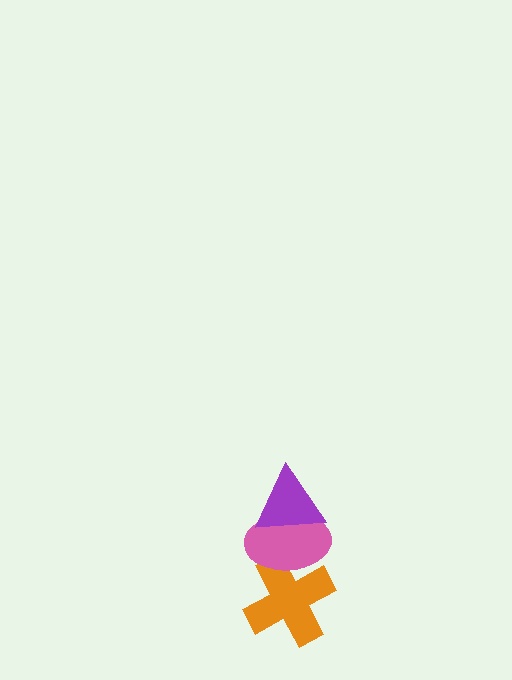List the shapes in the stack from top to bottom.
From top to bottom: the purple triangle, the pink ellipse, the orange cross.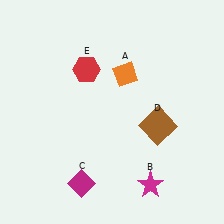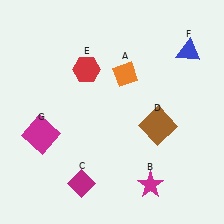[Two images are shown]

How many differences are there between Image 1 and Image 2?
There are 2 differences between the two images.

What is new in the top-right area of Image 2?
A blue triangle (F) was added in the top-right area of Image 2.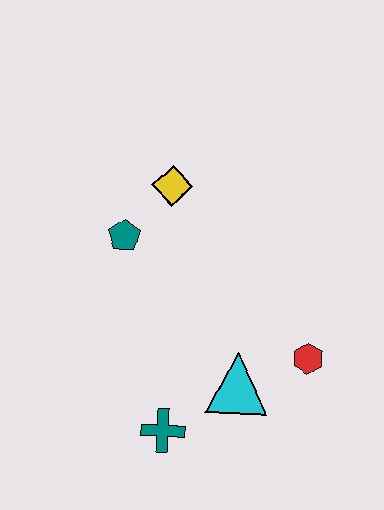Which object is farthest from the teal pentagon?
The red hexagon is farthest from the teal pentagon.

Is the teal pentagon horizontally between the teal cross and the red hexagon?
No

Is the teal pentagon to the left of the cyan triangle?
Yes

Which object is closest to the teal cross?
The cyan triangle is closest to the teal cross.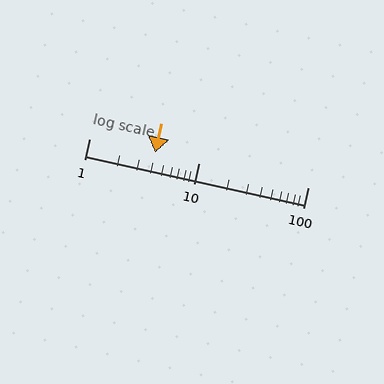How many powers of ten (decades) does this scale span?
The scale spans 2 decades, from 1 to 100.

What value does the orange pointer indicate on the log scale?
The pointer indicates approximately 4.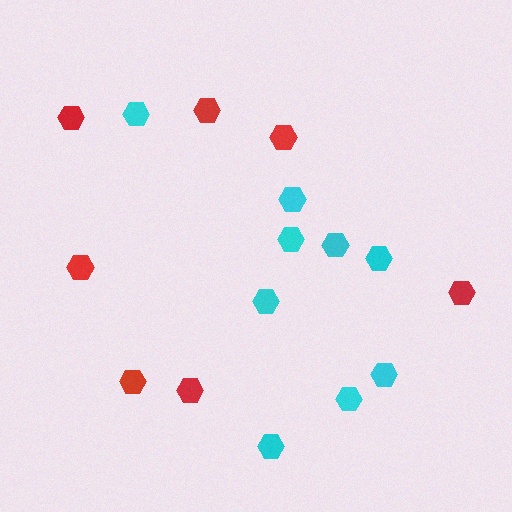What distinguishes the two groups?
There are 2 groups: one group of red hexagons (7) and one group of cyan hexagons (9).